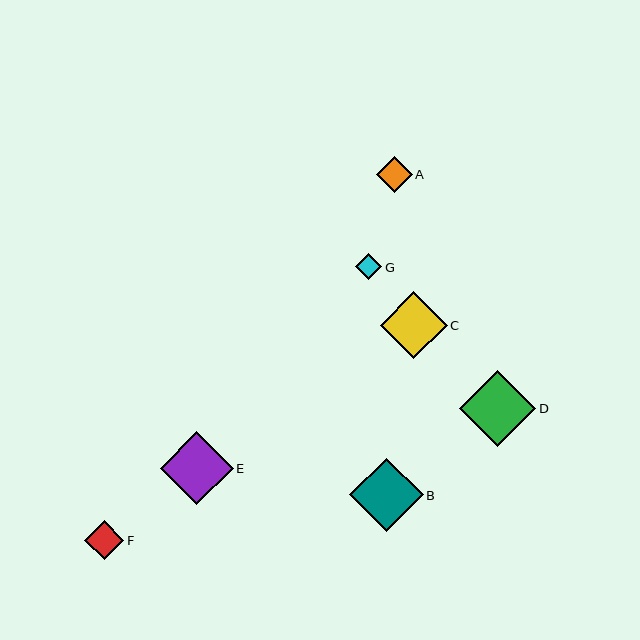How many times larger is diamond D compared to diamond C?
Diamond D is approximately 1.1 times the size of diamond C.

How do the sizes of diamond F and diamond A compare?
Diamond F and diamond A are approximately the same size.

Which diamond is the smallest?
Diamond G is the smallest with a size of approximately 26 pixels.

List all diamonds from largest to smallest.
From largest to smallest: D, B, E, C, F, A, G.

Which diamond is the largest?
Diamond D is the largest with a size of approximately 76 pixels.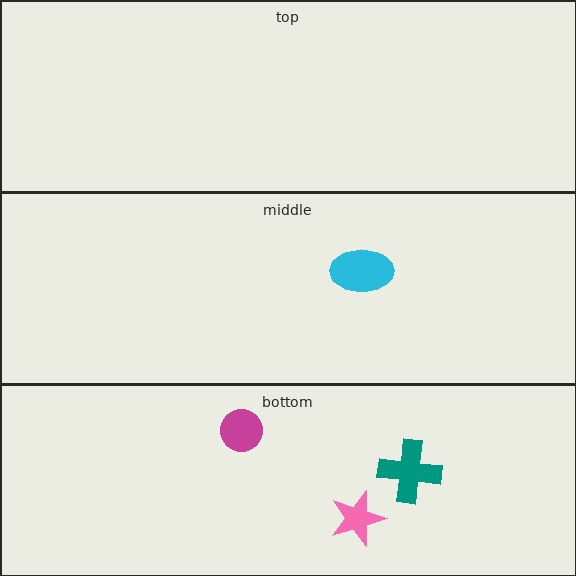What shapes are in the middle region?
The cyan ellipse.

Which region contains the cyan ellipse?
The middle region.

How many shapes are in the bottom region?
3.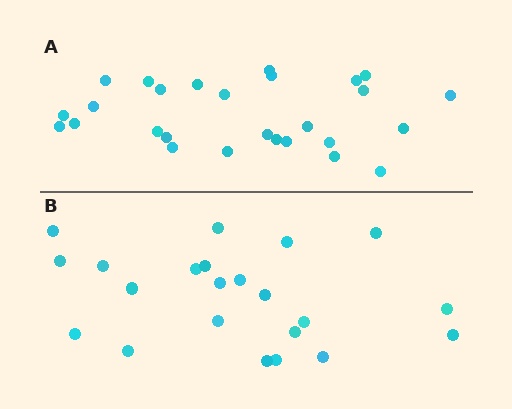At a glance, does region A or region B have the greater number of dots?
Region A (the top region) has more dots.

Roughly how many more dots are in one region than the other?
Region A has about 5 more dots than region B.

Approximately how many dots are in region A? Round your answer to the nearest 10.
About 30 dots. (The exact count is 27, which rounds to 30.)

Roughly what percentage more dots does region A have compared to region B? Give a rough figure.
About 25% more.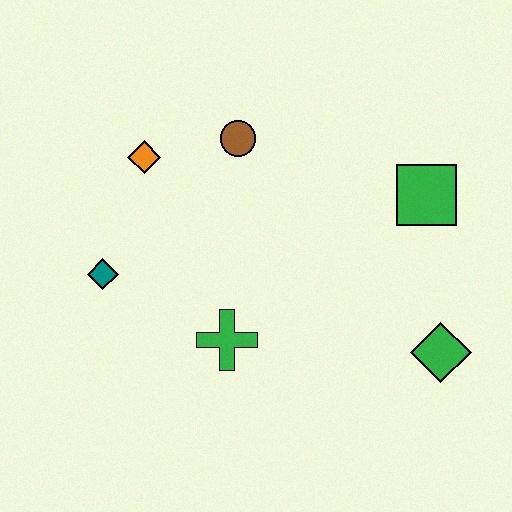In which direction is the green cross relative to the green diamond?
The green cross is to the left of the green diamond.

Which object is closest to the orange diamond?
The brown circle is closest to the orange diamond.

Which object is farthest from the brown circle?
The green diamond is farthest from the brown circle.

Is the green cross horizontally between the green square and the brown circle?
No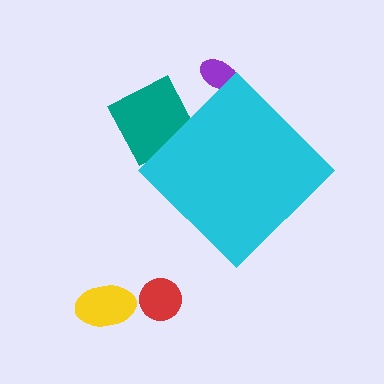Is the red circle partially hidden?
No, the red circle is fully visible.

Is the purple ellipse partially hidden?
Yes, the purple ellipse is partially hidden behind the cyan diamond.